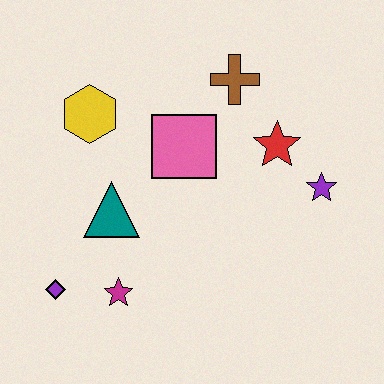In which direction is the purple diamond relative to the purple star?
The purple diamond is to the left of the purple star.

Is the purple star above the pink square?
No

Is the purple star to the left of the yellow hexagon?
No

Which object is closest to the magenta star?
The purple diamond is closest to the magenta star.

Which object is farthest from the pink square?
The purple diamond is farthest from the pink square.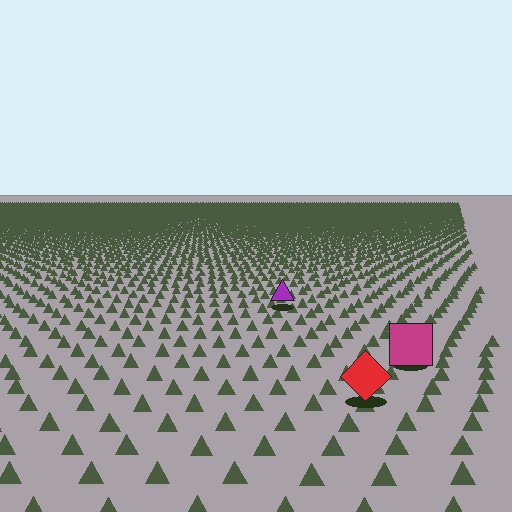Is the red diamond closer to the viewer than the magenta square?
Yes. The red diamond is closer — you can tell from the texture gradient: the ground texture is coarser near it.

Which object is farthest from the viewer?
The purple triangle is farthest from the viewer. It appears smaller and the ground texture around it is denser.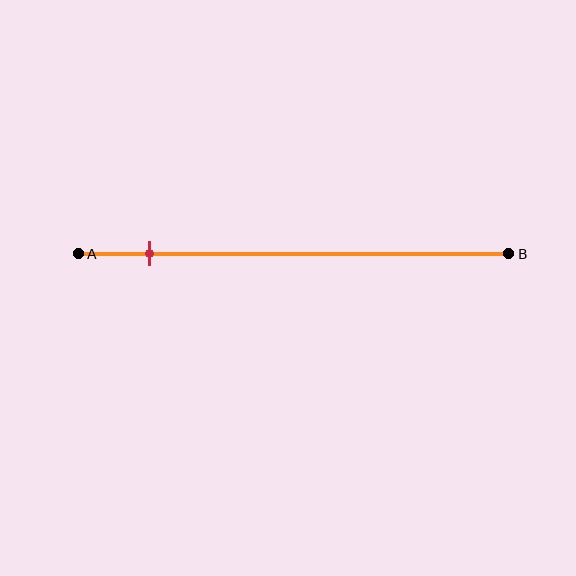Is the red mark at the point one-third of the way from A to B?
No, the mark is at about 15% from A, not at the 33% one-third point.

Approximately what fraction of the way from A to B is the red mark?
The red mark is approximately 15% of the way from A to B.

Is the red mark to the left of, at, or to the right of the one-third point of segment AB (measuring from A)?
The red mark is to the left of the one-third point of segment AB.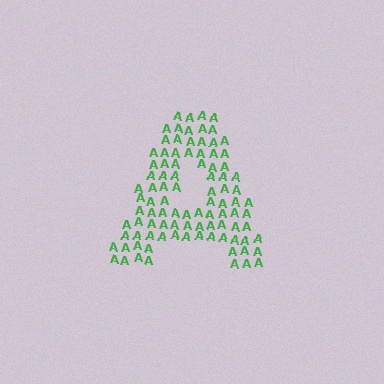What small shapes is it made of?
It is made of small letter A's.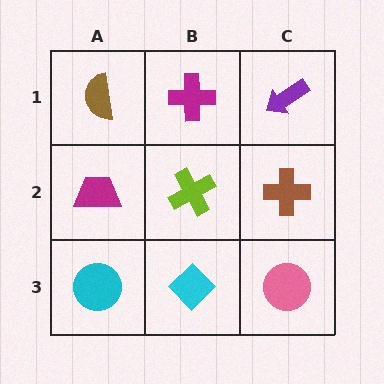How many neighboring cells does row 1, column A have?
2.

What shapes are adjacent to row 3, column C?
A brown cross (row 2, column C), a cyan diamond (row 3, column B).